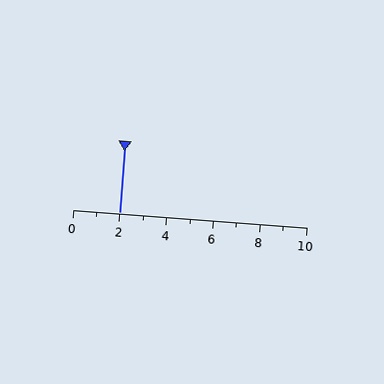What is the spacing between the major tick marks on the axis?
The major ticks are spaced 2 apart.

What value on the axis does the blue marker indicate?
The marker indicates approximately 2.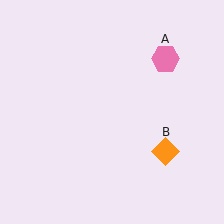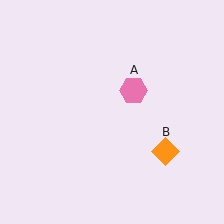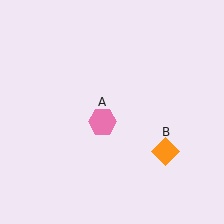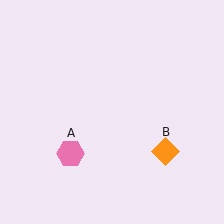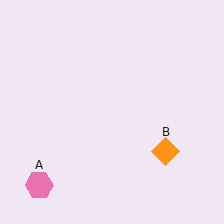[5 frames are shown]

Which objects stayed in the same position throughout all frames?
Orange diamond (object B) remained stationary.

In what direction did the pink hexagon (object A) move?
The pink hexagon (object A) moved down and to the left.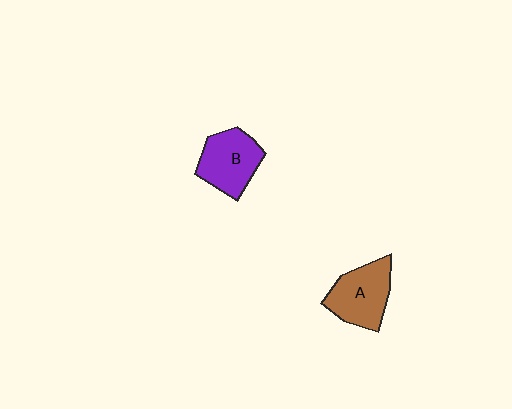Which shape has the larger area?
Shape A (brown).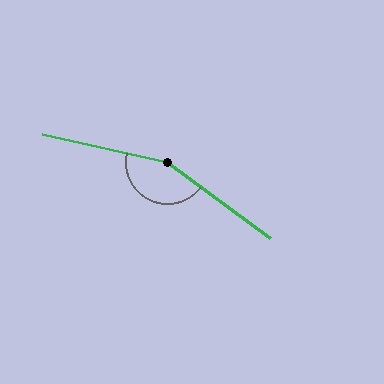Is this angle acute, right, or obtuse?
It is obtuse.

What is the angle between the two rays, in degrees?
Approximately 156 degrees.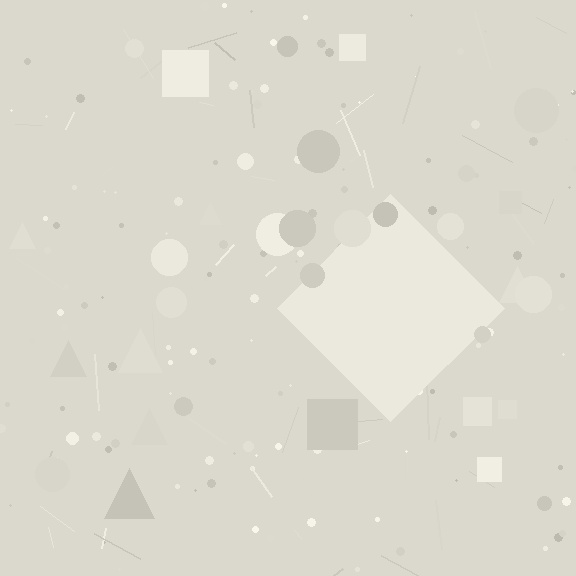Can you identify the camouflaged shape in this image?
The camouflaged shape is a diamond.